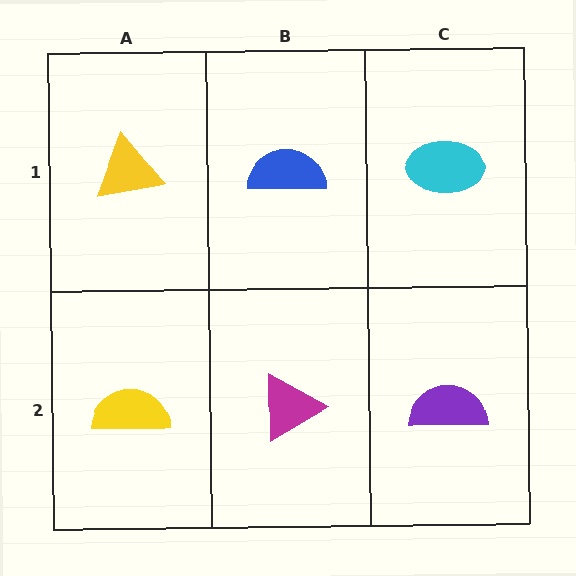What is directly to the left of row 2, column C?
A magenta triangle.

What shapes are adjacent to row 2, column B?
A blue semicircle (row 1, column B), a yellow semicircle (row 2, column A), a purple semicircle (row 2, column C).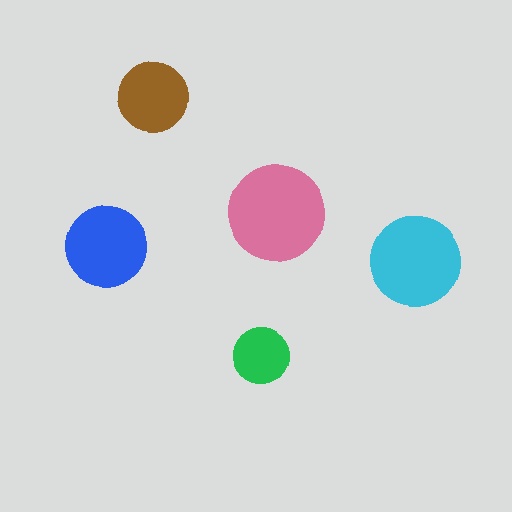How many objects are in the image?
There are 5 objects in the image.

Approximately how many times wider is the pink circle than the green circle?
About 1.5 times wider.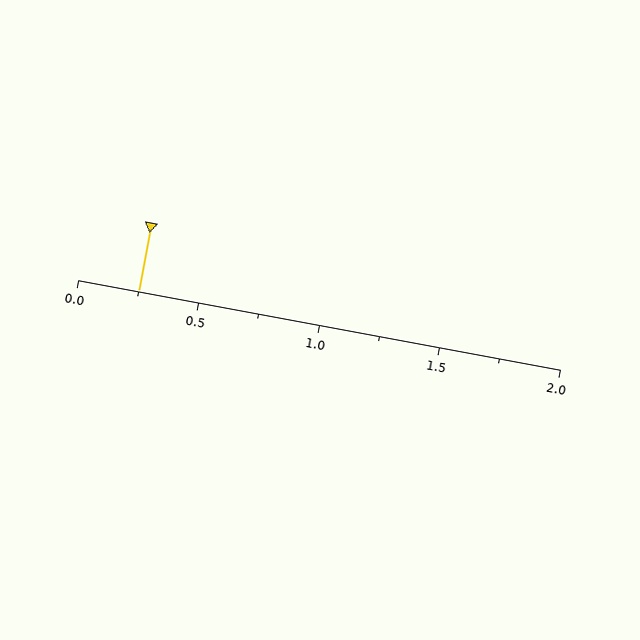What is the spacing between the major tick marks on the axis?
The major ticks are spaced 0.5 apart.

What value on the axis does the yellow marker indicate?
The marker indicates approximately 0.25.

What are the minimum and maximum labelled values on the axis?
The axis runs from 0.0 to 2.0.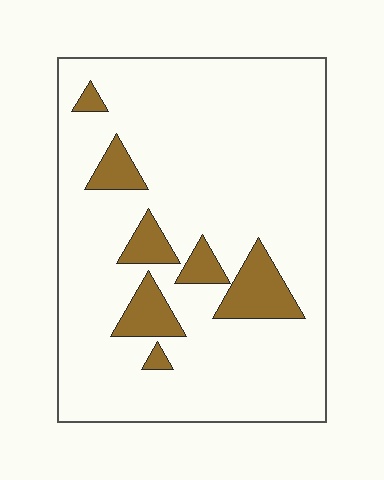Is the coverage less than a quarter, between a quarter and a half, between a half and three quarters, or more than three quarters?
Less than a quarter.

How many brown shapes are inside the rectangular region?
7.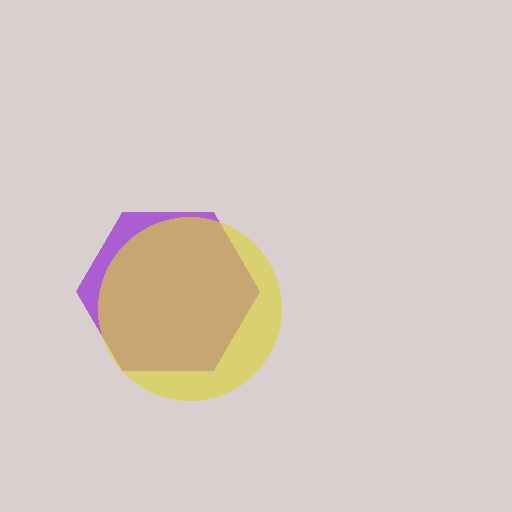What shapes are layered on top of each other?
The layered shapes are: a purple hexagon, a yellow circle.